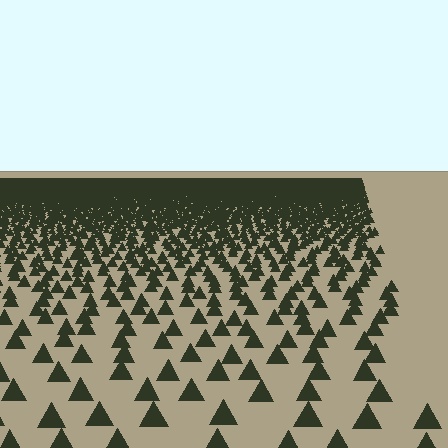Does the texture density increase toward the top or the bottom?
Density increases toward the top.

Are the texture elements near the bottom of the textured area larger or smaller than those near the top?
Larger. Near the bottom, elements are closer to the viewer and appear at a bigger on-screen size.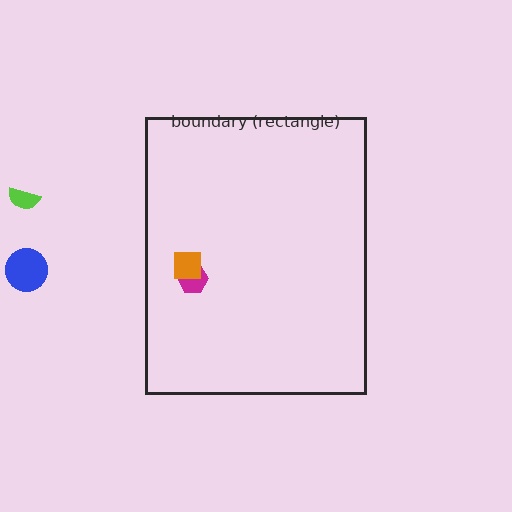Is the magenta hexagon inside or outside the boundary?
Inside.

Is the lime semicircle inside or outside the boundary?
Outside.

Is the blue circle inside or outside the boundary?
Outside.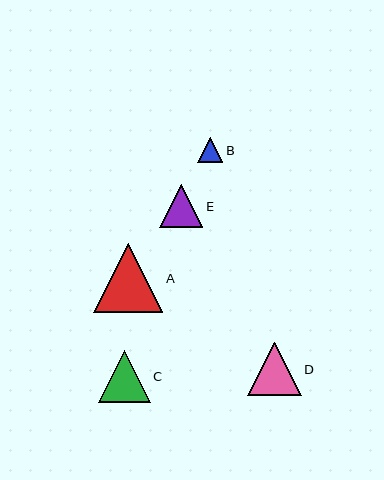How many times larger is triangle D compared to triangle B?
Triangle D is approximately 2.1 times the size of triangle B.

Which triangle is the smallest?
Triangle B is the smallest with a size of approximately 25 pixels.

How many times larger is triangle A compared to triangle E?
Triangle A is approximately 1.6 times the size of triangle E.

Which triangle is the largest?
Triangle A is the largest with a size of approximately 69 pixels.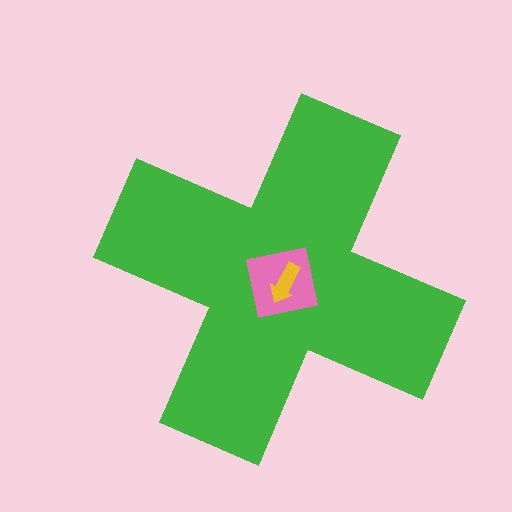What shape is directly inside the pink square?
The yellow arrow.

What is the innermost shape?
The yellow arrow.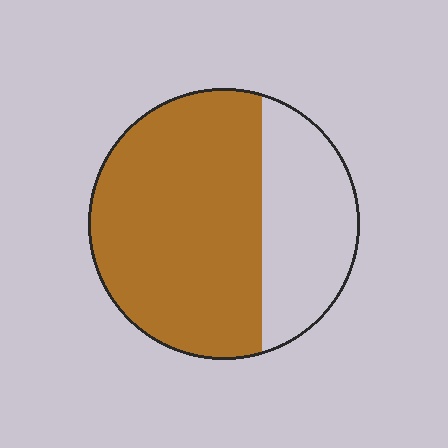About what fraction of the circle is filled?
About two thirds (2/3).